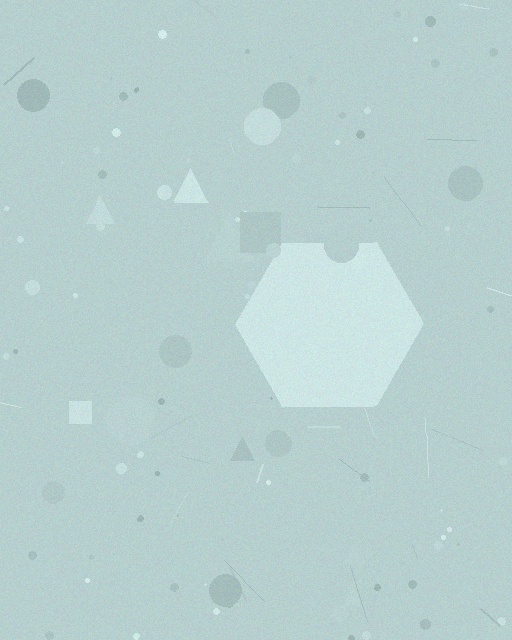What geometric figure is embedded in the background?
A hexagon is embedded in the background.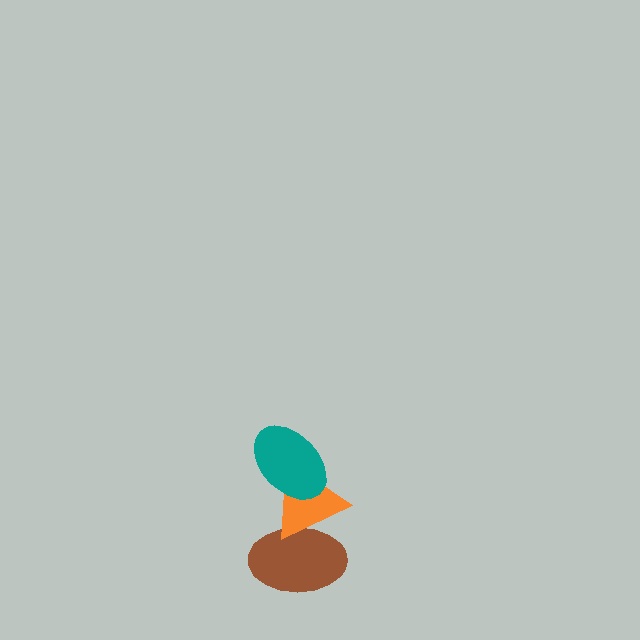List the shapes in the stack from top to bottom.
From top to bottom: the teal ellipse, the orange triangle, the brown ellipse.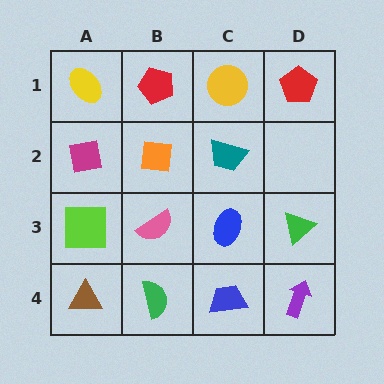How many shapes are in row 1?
4 shapes.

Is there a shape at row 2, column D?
No, that cell is empty.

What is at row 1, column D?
A red pentagon.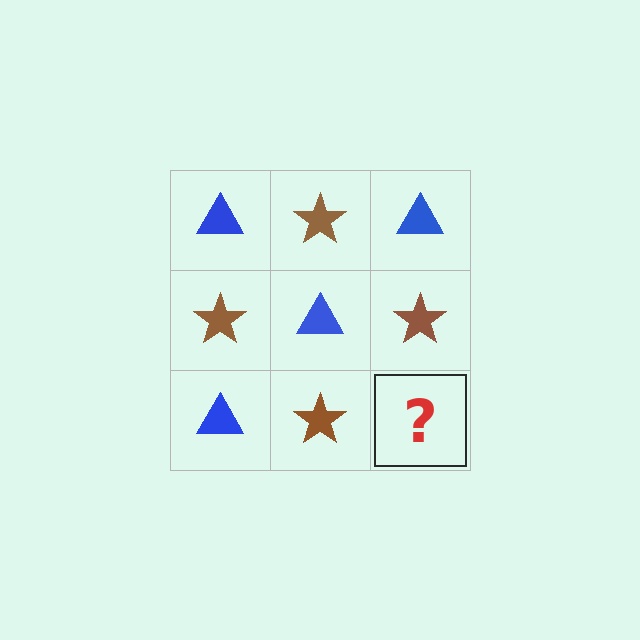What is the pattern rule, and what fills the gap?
The rule is that it alternates blue triangle and brown star in a checkerboard pattern. The gap should be filled with a blue triangle.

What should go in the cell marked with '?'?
The missing cell should contain a blue triangle.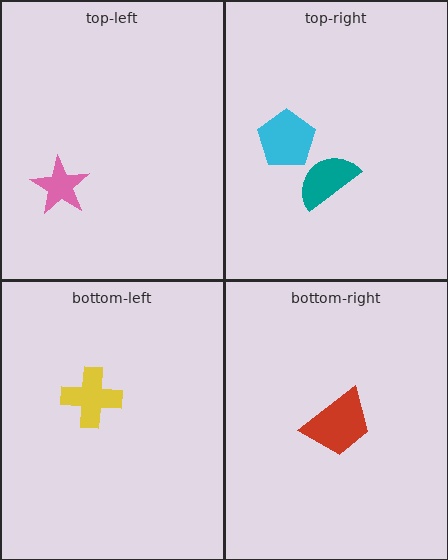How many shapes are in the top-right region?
2.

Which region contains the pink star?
The top-left region.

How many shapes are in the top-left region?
1.